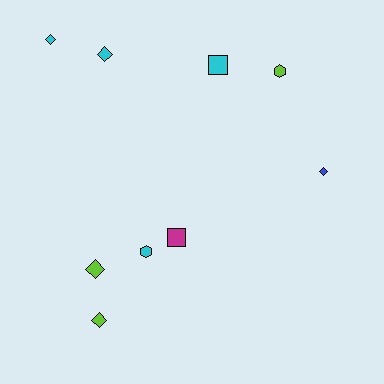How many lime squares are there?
There are no lime squares.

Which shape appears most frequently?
Diamond, with 5 objects.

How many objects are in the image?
There are 9 objects.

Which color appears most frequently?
Cyan, with 4 objects.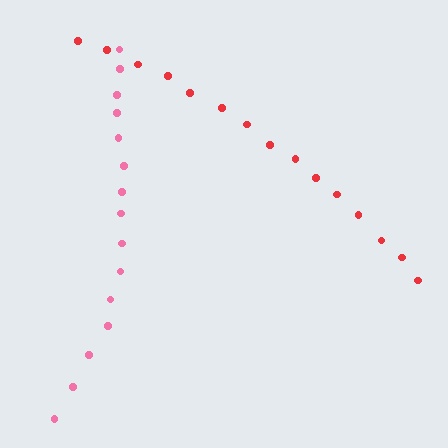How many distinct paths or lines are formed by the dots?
There are 2 distinct paths.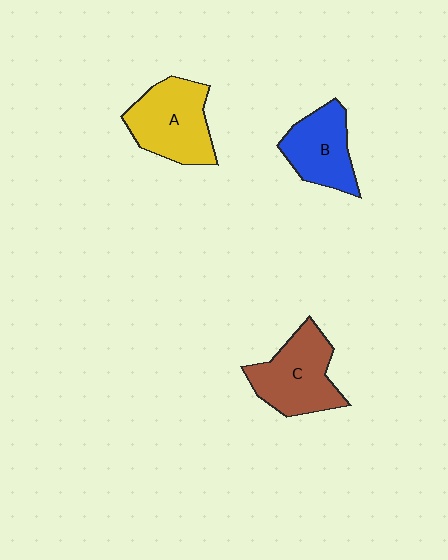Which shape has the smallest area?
Shape B (blue).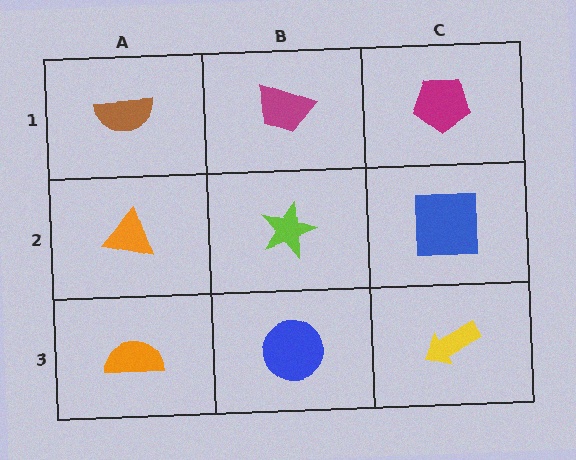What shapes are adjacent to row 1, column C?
A blue square (row 2, column C), a magenta trapezoid (row 1, column B).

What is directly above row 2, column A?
A brown semicircle.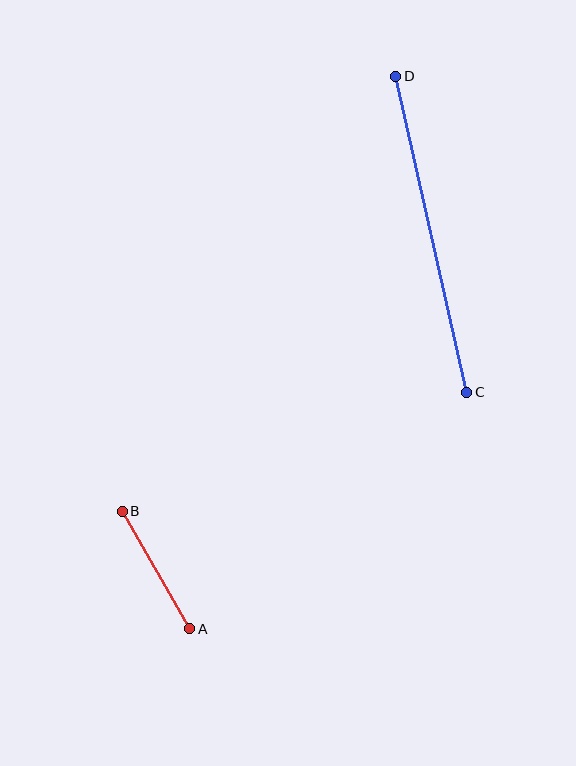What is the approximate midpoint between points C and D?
The midpoint is at approximately (431, 234) pixels.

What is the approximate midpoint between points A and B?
The midpoint is at approximately (156, 570) pixels.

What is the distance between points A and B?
The distance is approximately 135 pixels.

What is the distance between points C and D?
The distance is approximately 323 pixels.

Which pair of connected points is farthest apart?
Points C and D are farthest apart.